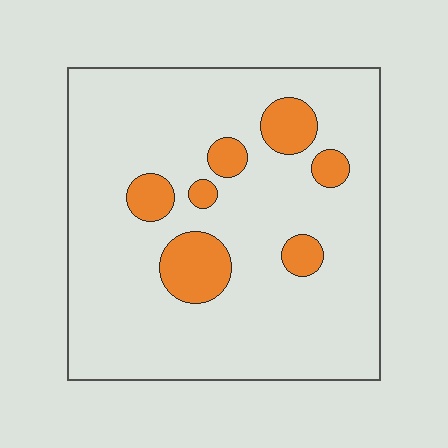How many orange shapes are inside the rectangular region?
7.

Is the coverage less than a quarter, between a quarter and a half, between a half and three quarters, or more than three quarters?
Less than a quarter.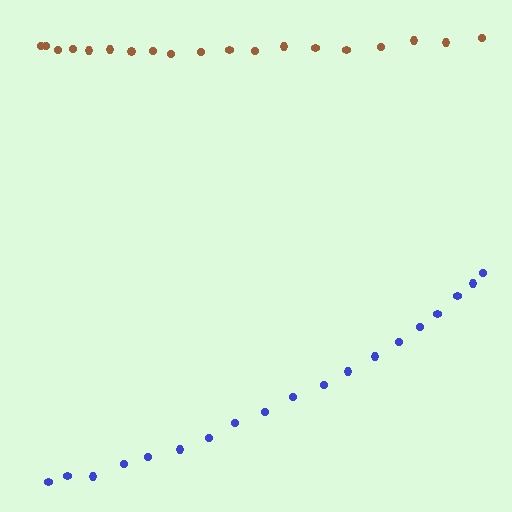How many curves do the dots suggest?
There are 2 distinct paths.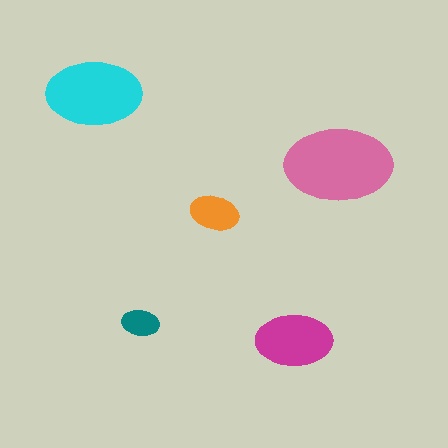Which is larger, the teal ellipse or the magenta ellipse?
The magenta one.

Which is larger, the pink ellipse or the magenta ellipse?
The pink one.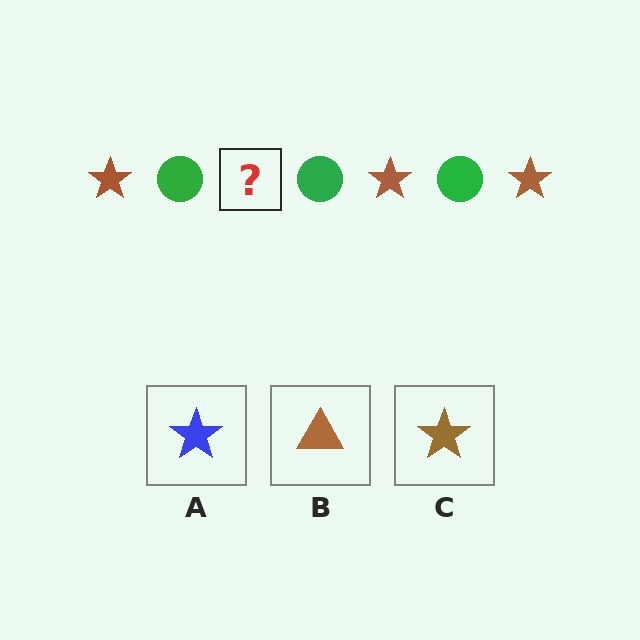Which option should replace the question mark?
Option C.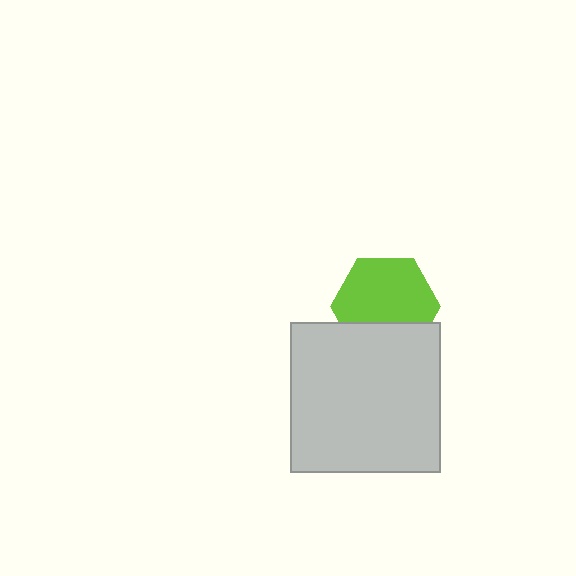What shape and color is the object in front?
The object in front is a light gray square.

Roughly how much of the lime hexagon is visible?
Most of it is visible (roughly 69%).